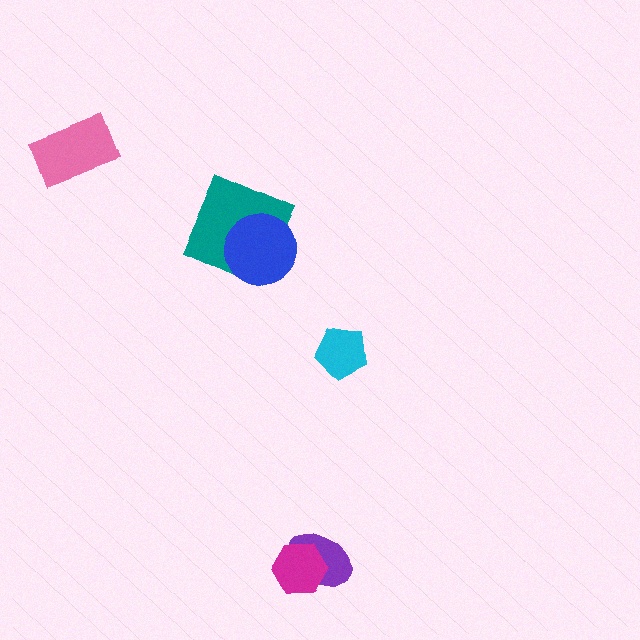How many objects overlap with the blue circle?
1 object overlaps with the blue circle.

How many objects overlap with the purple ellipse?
1 object overlaps with the purple ellipse.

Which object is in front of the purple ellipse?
The magenta hexagon is in front of the purple ellipse.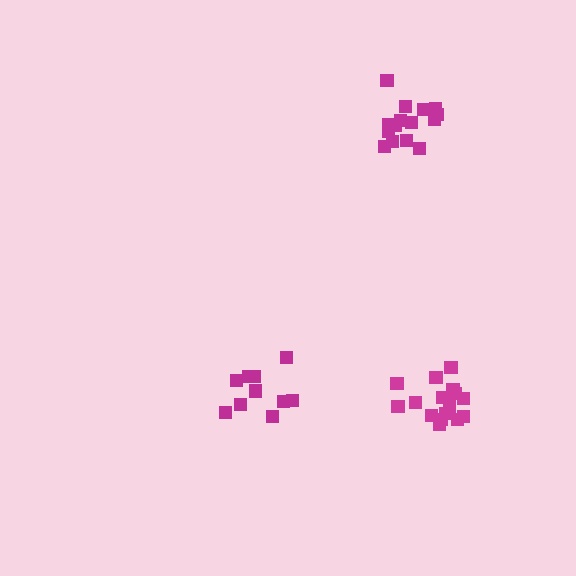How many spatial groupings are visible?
There are 3 spatial groupings.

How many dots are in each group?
Group 1: 10 dots, Group 2: 15 dots, Group 3: 16 dots (41 total).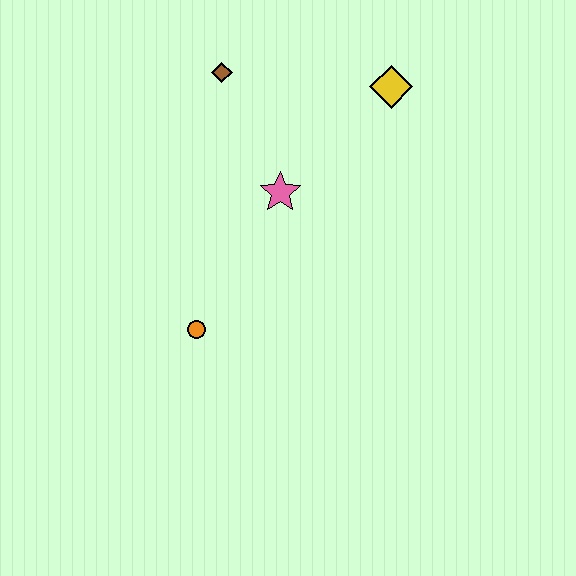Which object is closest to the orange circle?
The pink star is closest to the orange circle.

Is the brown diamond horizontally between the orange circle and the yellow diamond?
Yes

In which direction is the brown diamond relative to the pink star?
The brown diamond is above the pink star.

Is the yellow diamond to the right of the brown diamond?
Yes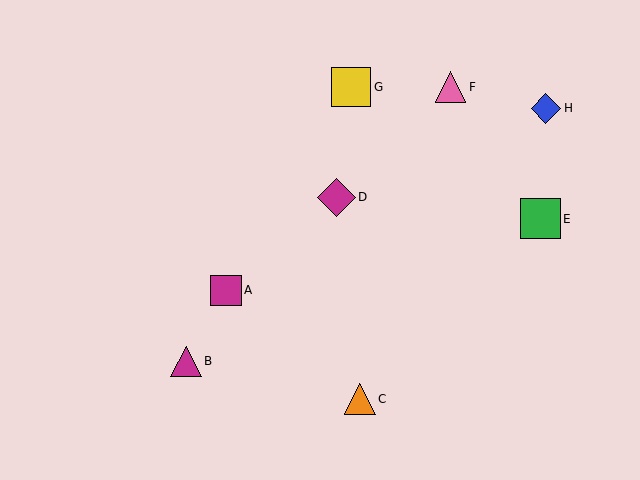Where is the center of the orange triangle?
The center of the orange triangle is at (360, 399).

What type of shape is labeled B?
Shape B is a magenta triangle.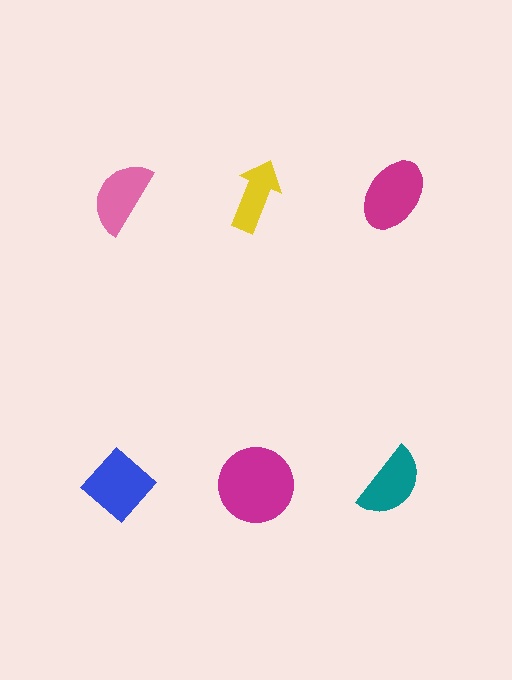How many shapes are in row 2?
3 shapes.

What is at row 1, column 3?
A magenta ellipse.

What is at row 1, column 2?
A yellow arrow.